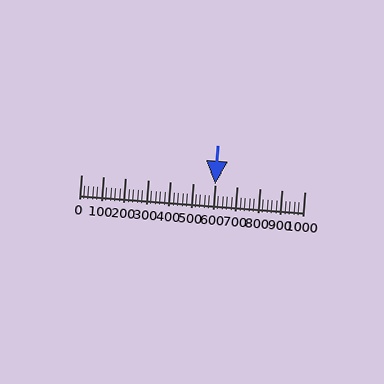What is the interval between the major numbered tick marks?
The major tick marks are spaced 100 units apart.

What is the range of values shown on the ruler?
The ruler shows values from 0 to 1000.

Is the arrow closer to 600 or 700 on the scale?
The arrow is closer to 600.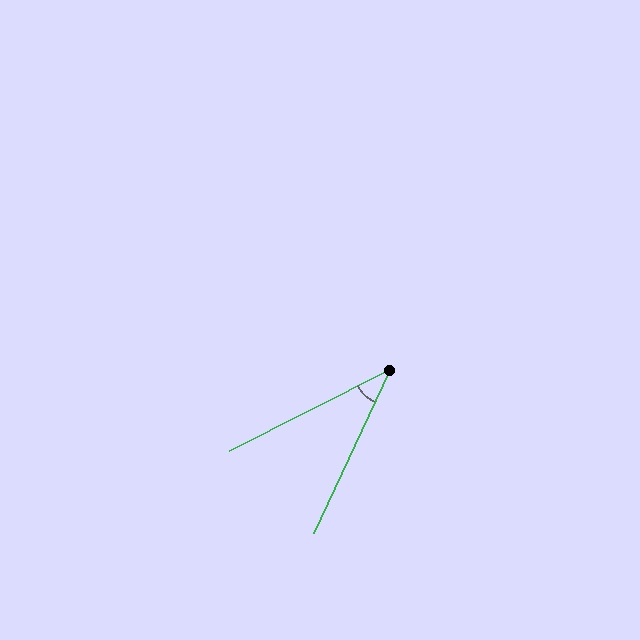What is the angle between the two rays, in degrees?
Approximately 38 degrees.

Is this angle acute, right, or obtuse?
It is acute.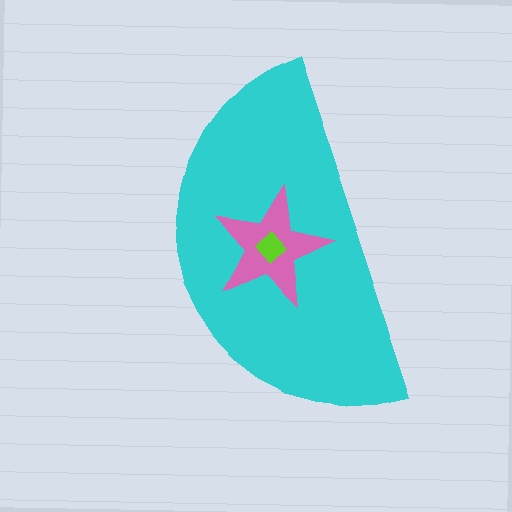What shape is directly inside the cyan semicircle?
The pink star.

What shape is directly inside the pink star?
The lime diamond.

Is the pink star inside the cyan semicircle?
Yes.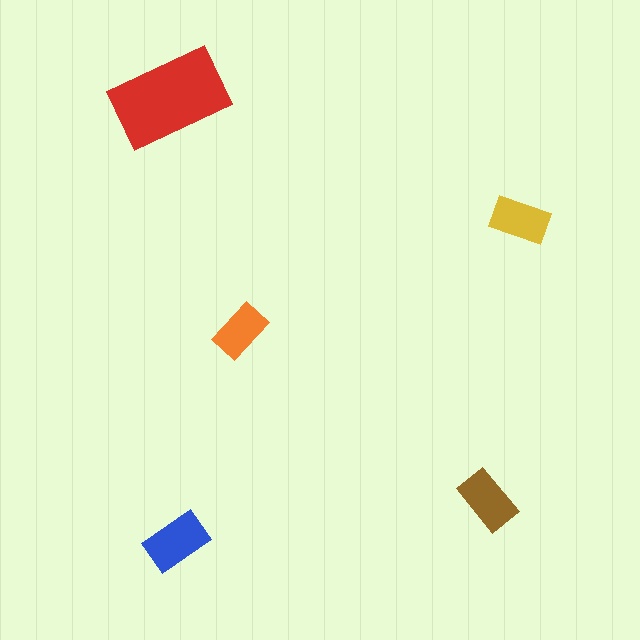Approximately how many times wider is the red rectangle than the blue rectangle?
About 2 times wider.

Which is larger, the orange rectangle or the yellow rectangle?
The yellow one.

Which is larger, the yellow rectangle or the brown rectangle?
The brown one.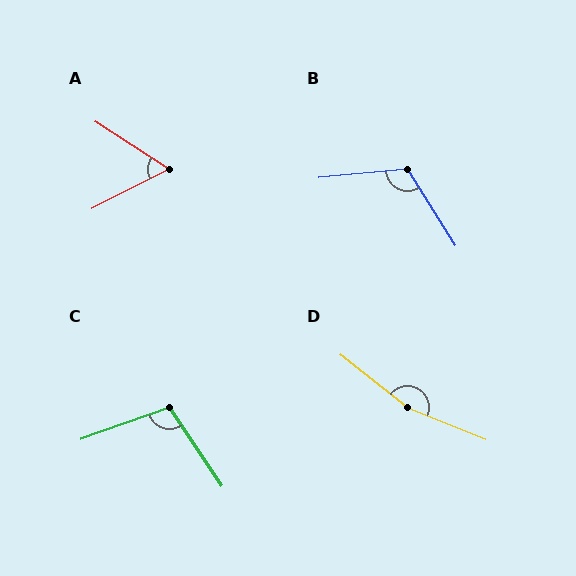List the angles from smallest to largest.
A (60°), C (104°), B (117°), D (163°).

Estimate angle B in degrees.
Approximately 117 degrees.